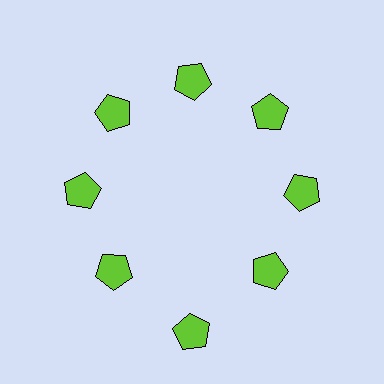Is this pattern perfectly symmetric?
No. The 8 lime pentagons are arranged in a ring, but one element near the 6 o'clock position is pushed outward from the center, breaking the 8-fold rotational symmetry.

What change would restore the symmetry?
The symmetry would be restored by moving it inward, back onto the ring so that all 8 pentagons sit at equal angles and equal distance from the center.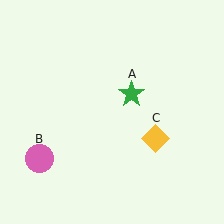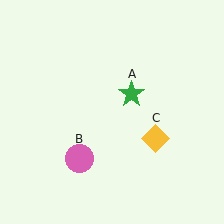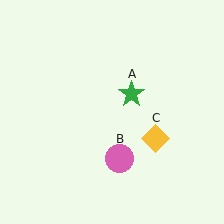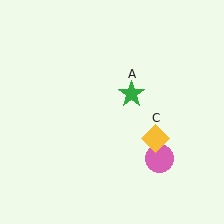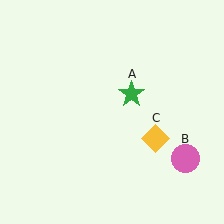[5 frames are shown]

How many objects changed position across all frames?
1 object changed position: pink circle (object B).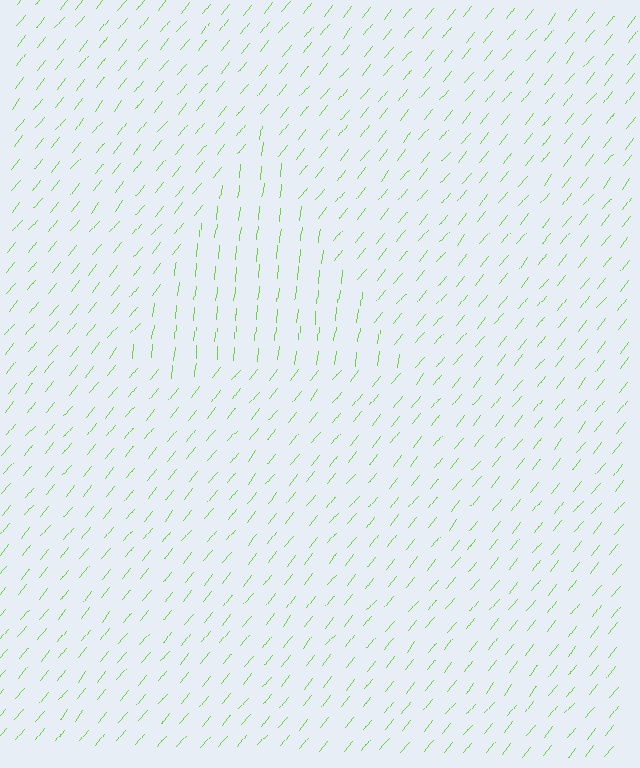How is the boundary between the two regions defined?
The boundary is defined purely by a change in line orientation (approximately 32 degrees difference). All lines are the same color and thickness.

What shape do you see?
I see a triangle.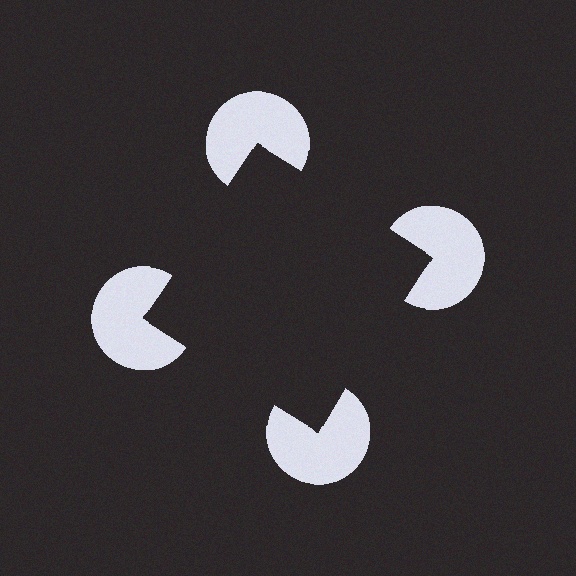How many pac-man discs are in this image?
There are 4 — one at each vertex of the illusory square.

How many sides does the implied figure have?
4 sides.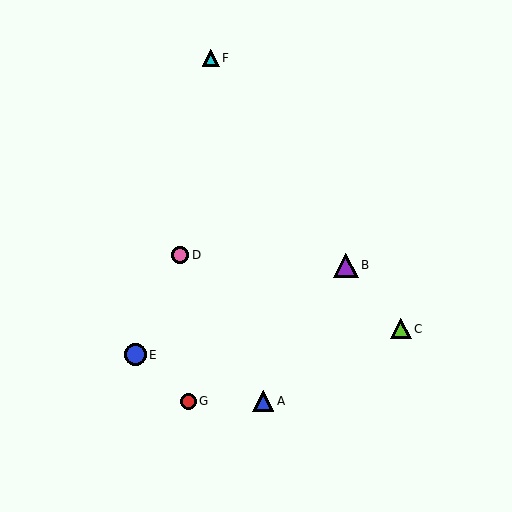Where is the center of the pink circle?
The center of the pink circle is at (180, 255).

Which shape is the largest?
The purple triangle (labeled B) is the largest.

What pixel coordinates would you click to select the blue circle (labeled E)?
Click at (135, 355) to select the blue circle E.